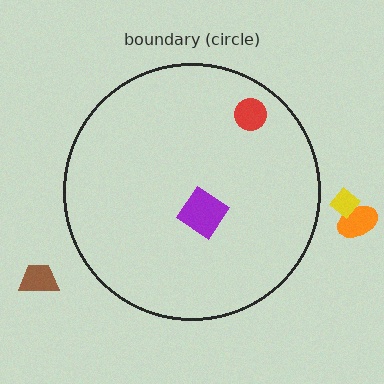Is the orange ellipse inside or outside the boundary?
Outside.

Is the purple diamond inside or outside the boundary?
Inside.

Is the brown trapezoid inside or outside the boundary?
Outside.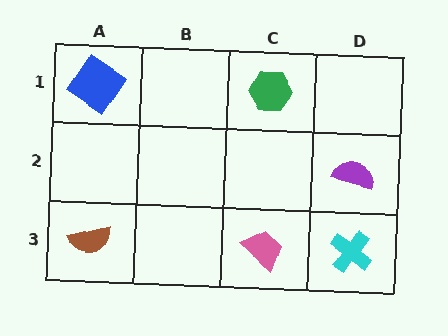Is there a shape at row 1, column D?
No, that cell is empty.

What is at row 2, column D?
A purple semicircle.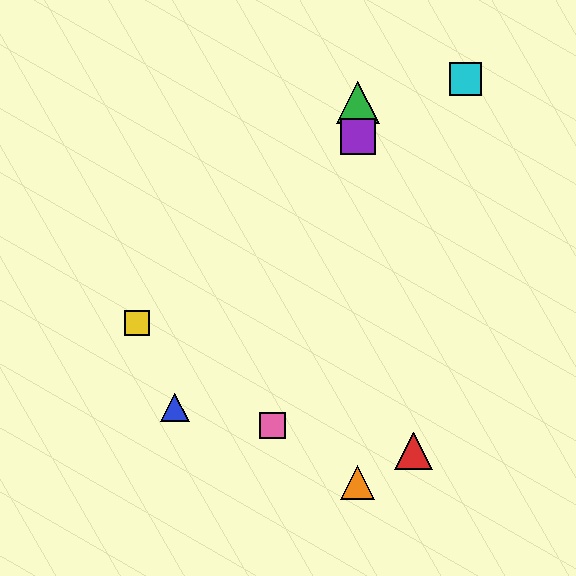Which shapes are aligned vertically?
The green triangle, the purple square, the orange triangle are aligned vertically.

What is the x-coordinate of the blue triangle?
The blue triangle is at x≈175.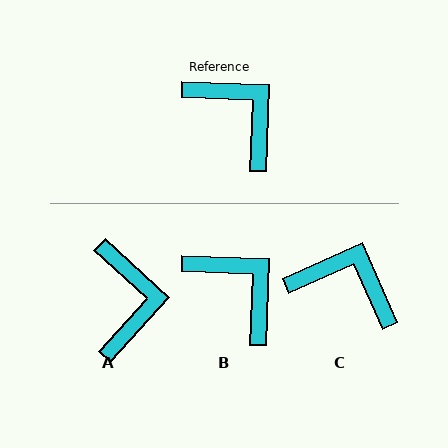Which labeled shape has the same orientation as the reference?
B.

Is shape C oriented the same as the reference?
No, it is off by about 26 degrees.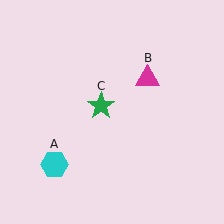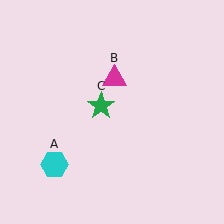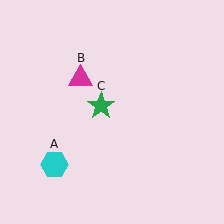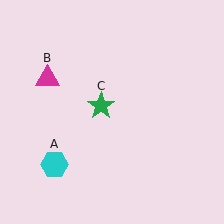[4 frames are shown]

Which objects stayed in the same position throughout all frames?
Cyan hexagon (object A) and green star (object C) remained stationary.